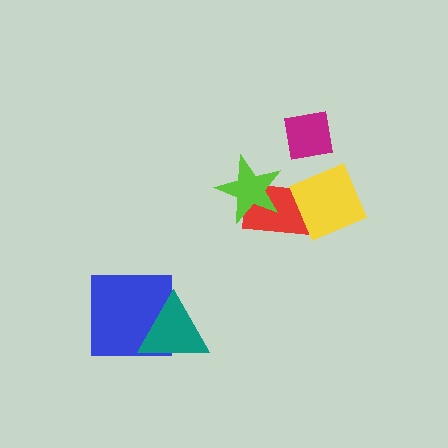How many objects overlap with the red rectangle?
2 objects overlap with the red rectangle.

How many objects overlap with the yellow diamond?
1 object overlaps with the yellow diamond.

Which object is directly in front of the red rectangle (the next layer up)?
The lime star is directly in front of the red rectangle.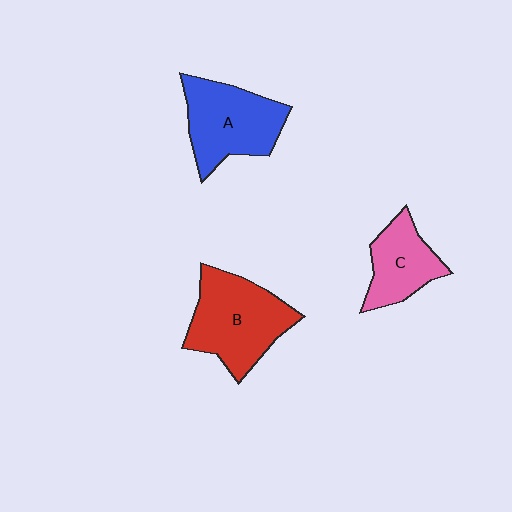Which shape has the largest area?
Shape B (red).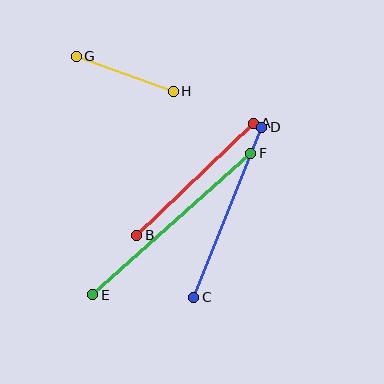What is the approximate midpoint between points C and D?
The midpoint is at approximately (228, 212) pixels.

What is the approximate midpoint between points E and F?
The midpoint is at approximately (172, 224) pixels.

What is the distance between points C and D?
The distance is approximately 183 pixels.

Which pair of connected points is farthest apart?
Points E and F are farthest apart.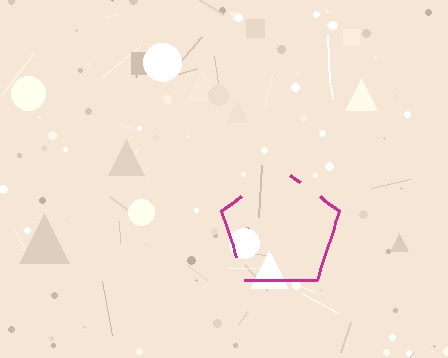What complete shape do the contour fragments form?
The contour fragments form a pentagon.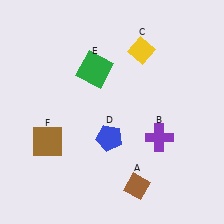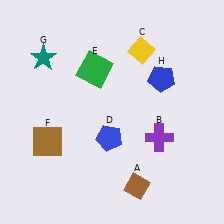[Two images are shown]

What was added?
A teal star (G), a blue pentagon (H) were added in Image 2.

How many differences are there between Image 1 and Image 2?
There are 2 differences between the two images.